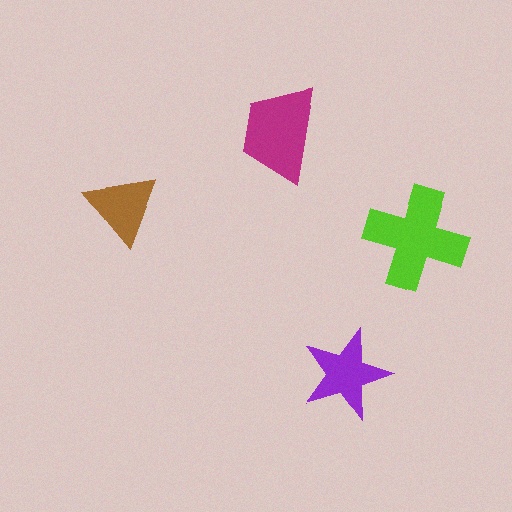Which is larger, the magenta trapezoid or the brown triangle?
The magenta trapezoid.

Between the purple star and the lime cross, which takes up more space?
The lime cross.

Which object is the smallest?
The brown triangle.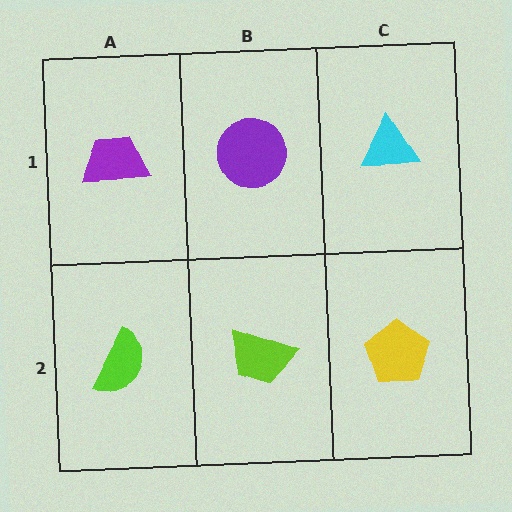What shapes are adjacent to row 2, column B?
A purple circle (row 1, column B), a lime semicircle (row 2, column A), a yellow pentagon (row 2, column C).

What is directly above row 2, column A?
A purple trapezoid.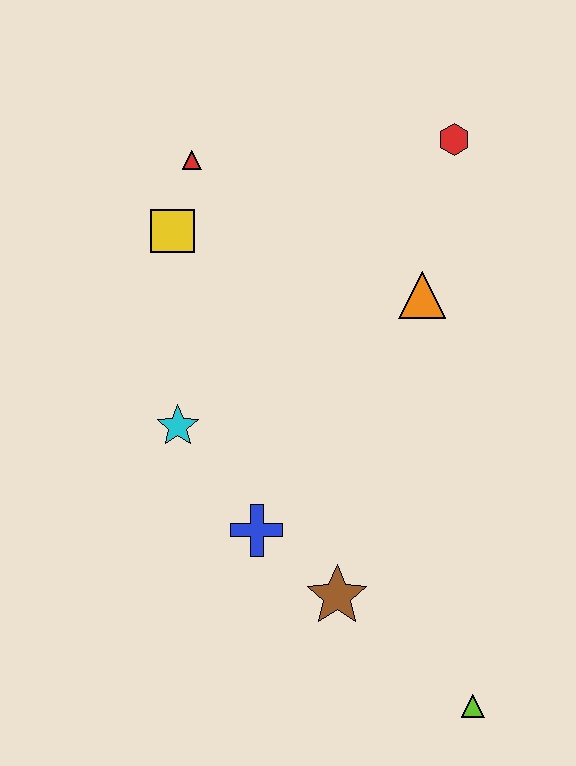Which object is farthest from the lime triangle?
The red triangle is farthest from the lime triangle.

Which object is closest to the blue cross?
The brown star is closest to the blue cross.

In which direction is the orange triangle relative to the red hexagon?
The orange triangle is below the red hexagon.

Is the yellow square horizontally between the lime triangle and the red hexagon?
No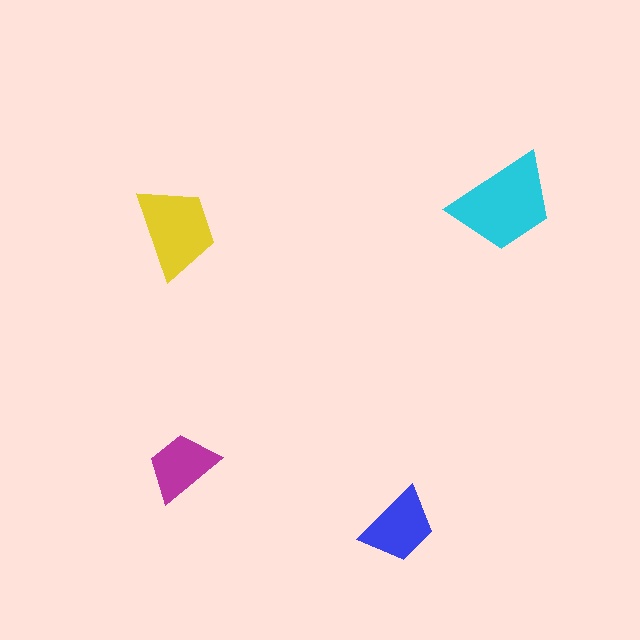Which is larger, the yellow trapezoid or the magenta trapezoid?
The yellow one.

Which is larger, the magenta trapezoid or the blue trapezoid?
The blue one.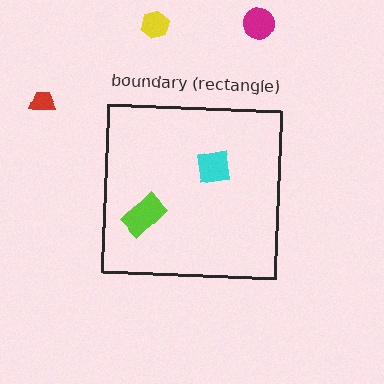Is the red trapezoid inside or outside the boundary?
Outside.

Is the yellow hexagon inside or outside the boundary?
Outside.